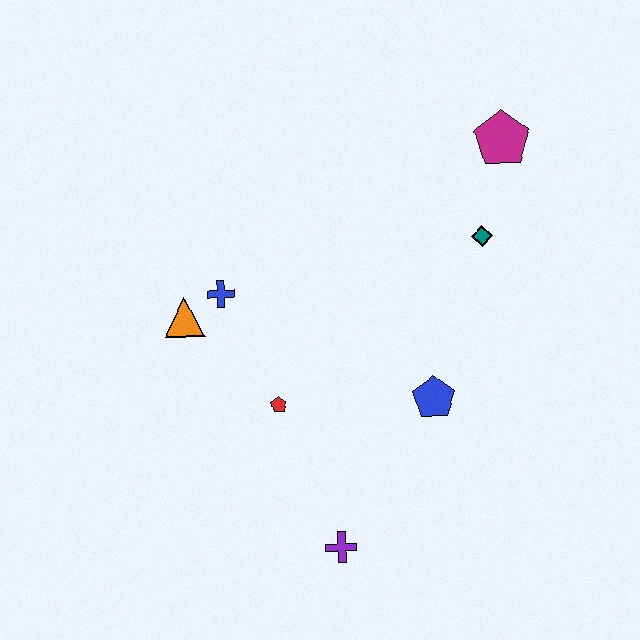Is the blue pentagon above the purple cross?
Yes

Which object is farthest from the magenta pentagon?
The purple cross is farthest from the magenta pentagon.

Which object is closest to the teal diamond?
The magenta pentagon is closest to the teal diamond.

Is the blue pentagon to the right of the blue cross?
Yes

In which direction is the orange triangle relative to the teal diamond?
The orange triangle is to the left of the teal diamond.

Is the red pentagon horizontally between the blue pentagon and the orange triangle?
Yes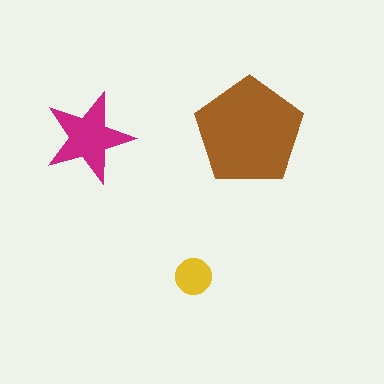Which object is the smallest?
The yellow circle.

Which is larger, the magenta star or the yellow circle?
The magenta star.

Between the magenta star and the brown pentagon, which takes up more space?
The brown pentagon.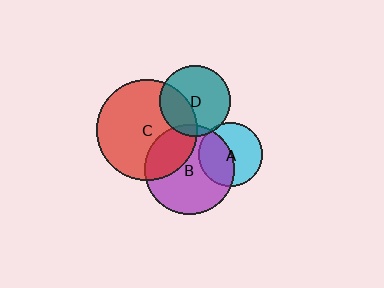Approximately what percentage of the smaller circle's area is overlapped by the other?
Approximately 30%.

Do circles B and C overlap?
Yes.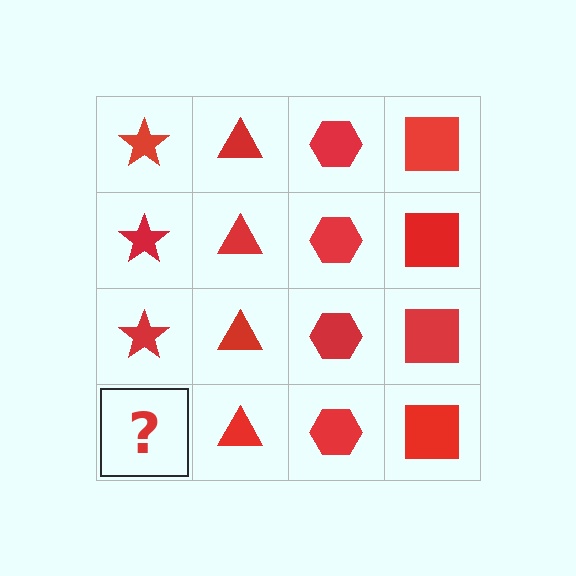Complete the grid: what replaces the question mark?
The question mark should be replaced with a red star.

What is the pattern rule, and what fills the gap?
The rule is that each column has a consistent shape. The gap should be filled with a red star.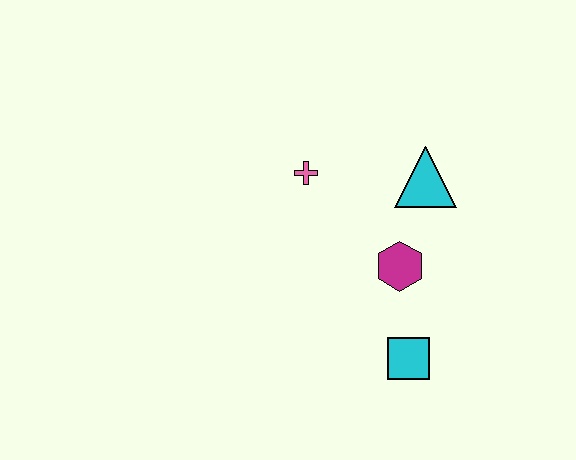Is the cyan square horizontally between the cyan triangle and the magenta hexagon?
Yes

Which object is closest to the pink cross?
The cyan triangle is closest to the pink cross.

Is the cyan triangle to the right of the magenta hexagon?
Yes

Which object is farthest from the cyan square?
The pink cross is farthest from the cyan square.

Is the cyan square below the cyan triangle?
Yes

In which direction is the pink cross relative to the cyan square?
The pink cross is above the cyan square.